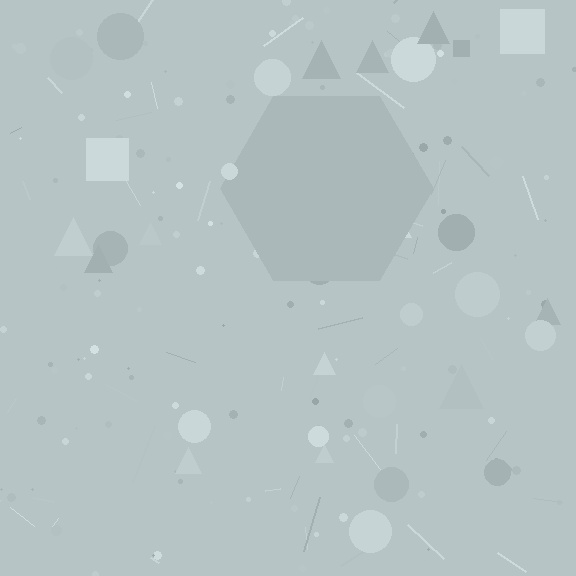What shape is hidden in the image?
A hexagon is hidden in the image.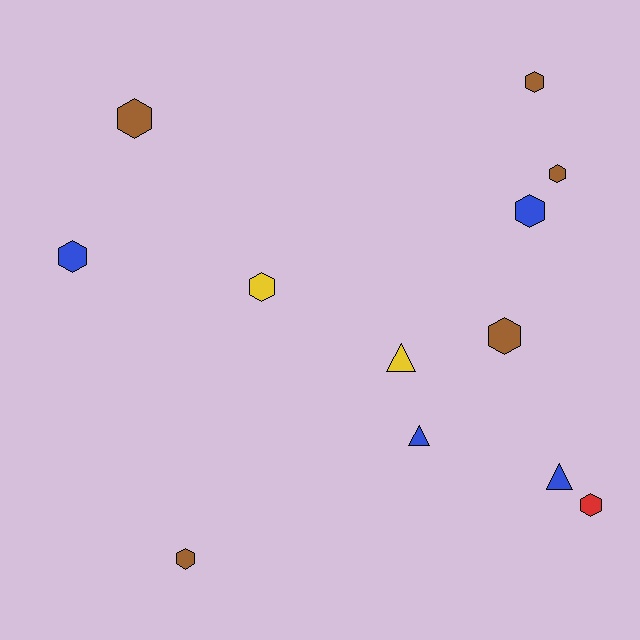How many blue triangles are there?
There are 2 blue triangles.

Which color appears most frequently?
Brown, with 5 objects.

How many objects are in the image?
There are 12 objects.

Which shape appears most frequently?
Hexagon, with 9 objects.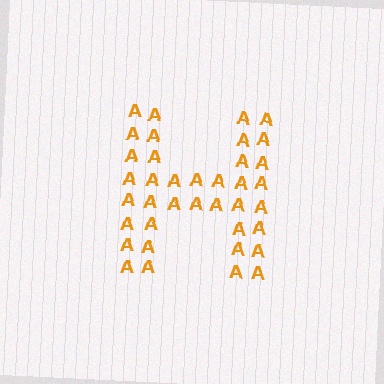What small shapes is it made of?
It is made of small letter A's.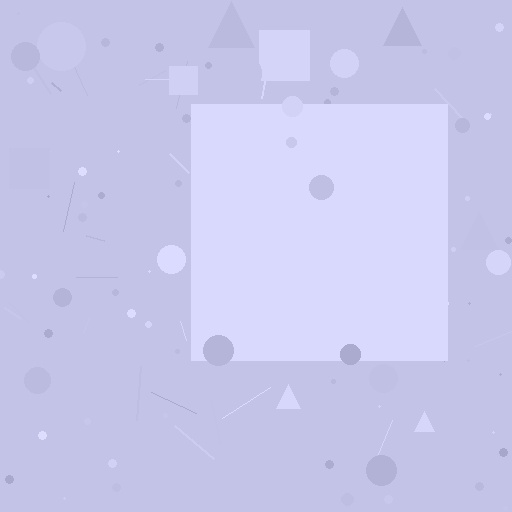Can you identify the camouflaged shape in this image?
The camouflaged shape is a square.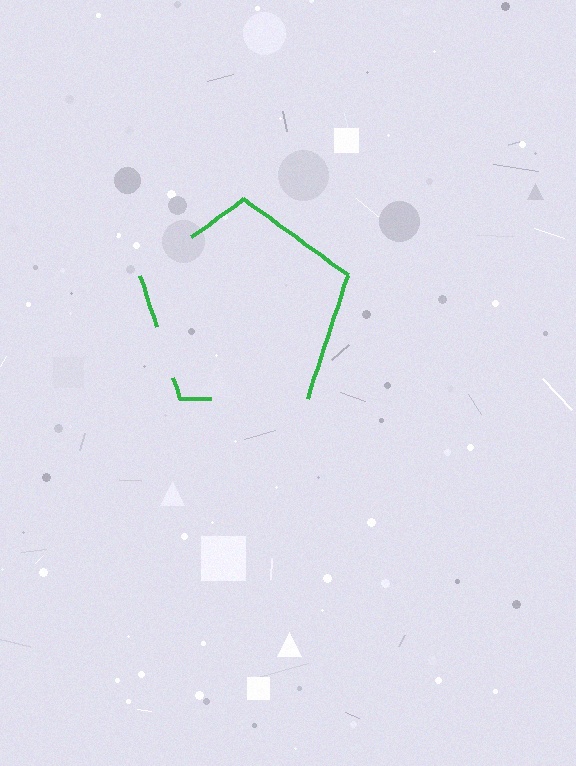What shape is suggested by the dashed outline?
The dashed outline suggests a pentagon.